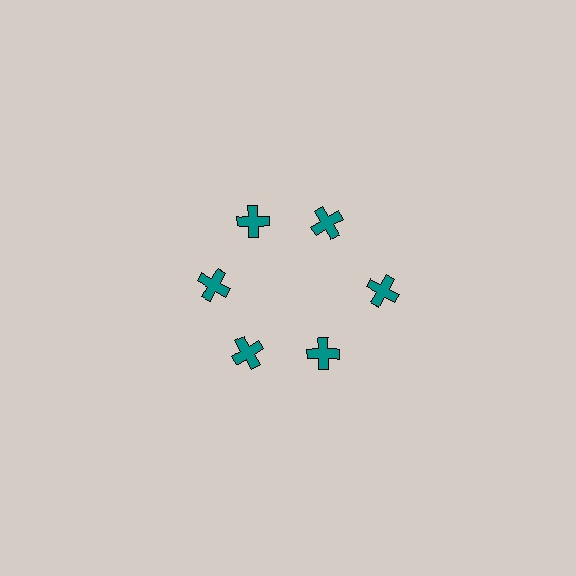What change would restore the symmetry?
The symmetry would be restored by moving it inward, back onto the ring so that all 6 crosses sit at equal angles and equal distance from the center.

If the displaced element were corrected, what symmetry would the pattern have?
It would have 6-fold rotational symmetry — the pattern would map onto itself every 60 degrees.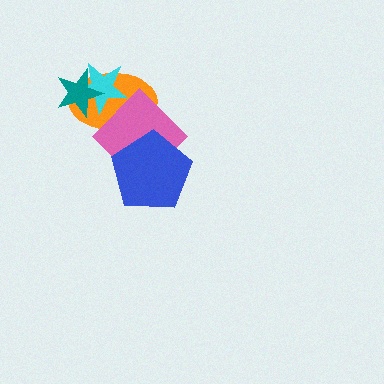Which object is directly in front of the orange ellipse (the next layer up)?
The cyan star is directly in front of the orange ellipse.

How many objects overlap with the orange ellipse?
3 objects overlap with the orange ellipse.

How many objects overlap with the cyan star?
2 objects overlap with the cyan star.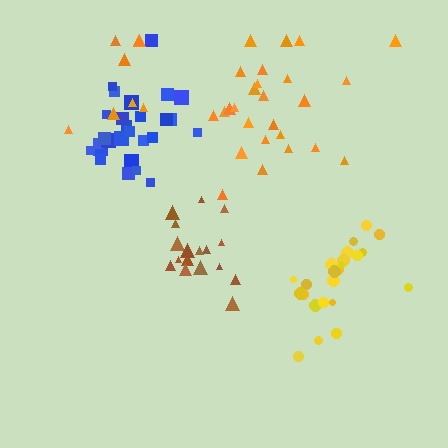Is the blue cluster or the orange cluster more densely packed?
Blue.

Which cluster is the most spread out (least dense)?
Orange.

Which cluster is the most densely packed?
Blue.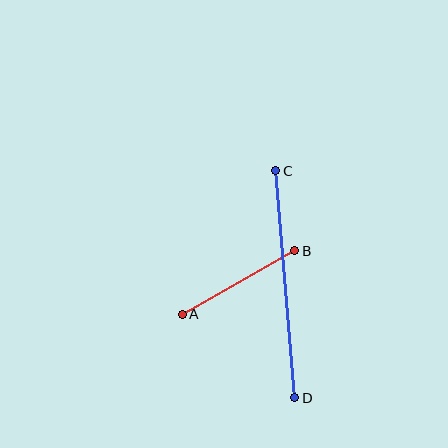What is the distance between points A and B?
The distance is approximately 129 pixels.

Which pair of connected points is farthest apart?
Points C and D are farthest apart.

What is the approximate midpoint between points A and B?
The midpoint is at approximately (238, 282) pixels.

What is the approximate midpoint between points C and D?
The midpoint is at approximately (285, 284) pixels.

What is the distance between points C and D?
The distance is approximately 228 pixels.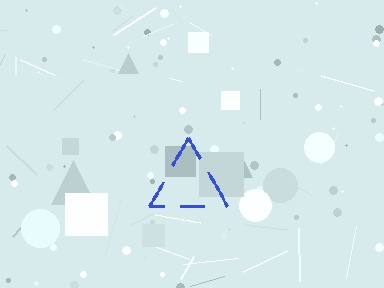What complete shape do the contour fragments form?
The contour fragments form a triangle.